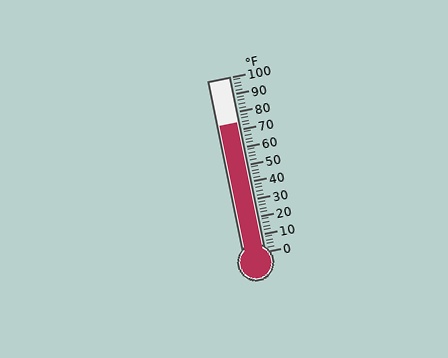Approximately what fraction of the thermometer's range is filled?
The thermometer is filled to approximately 75% of its range.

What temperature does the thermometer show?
The thermometer shows approximately 74°F.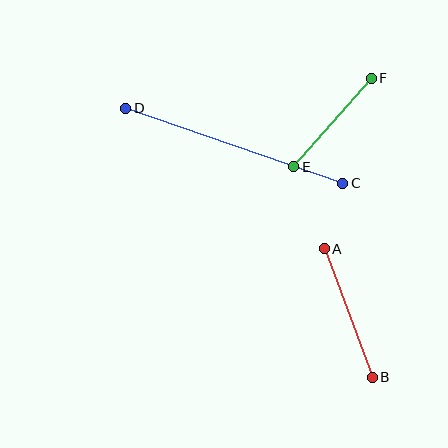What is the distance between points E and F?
The distance is approximately 118 pixels.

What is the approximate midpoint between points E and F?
The midpoint is at approximately (333, 122) pixels.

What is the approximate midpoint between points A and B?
The midpoint is at approximately (348, 313) pixels.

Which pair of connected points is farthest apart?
Points C and D are farthest apart.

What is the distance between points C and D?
The distance is approximately 230 pixels.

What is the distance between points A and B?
The distance is approximately 137 pixels.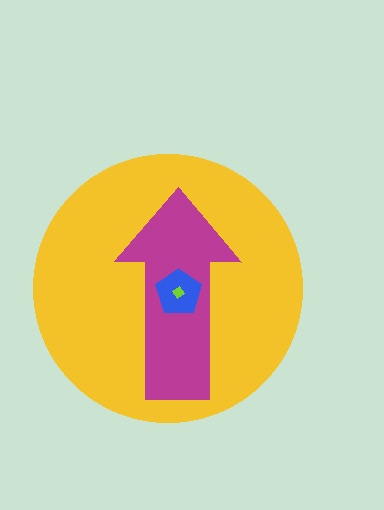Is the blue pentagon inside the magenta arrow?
Yes.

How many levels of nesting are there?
4.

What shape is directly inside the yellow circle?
The magenta arrow.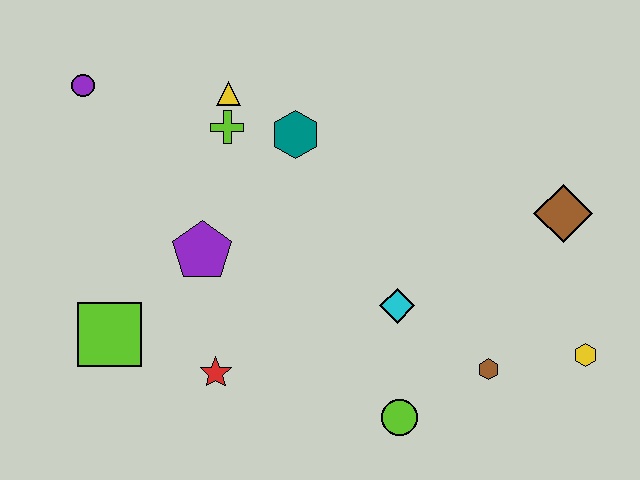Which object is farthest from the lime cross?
The yellow hexagon is farthest from the lime cross.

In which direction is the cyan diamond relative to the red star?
The cyan diamond is to the right of the red star.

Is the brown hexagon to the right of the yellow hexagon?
No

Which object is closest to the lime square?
The red star is closest to the lime square.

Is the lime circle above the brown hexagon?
No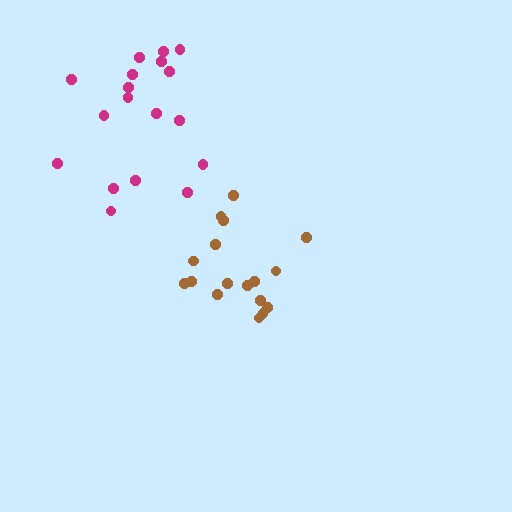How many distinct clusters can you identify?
There are 2 distinct clusters.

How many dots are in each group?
Group 1: 17 dots, Group 2: 18 dots (35 total).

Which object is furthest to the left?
The magenta cluster is leftmost.